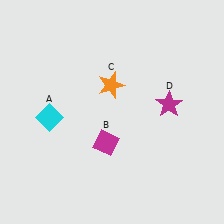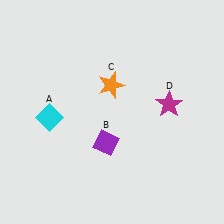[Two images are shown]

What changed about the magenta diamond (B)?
In Image 1, B is magenta. In Image 2, it changed to purple.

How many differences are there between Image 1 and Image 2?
There is 1 difference between the two images.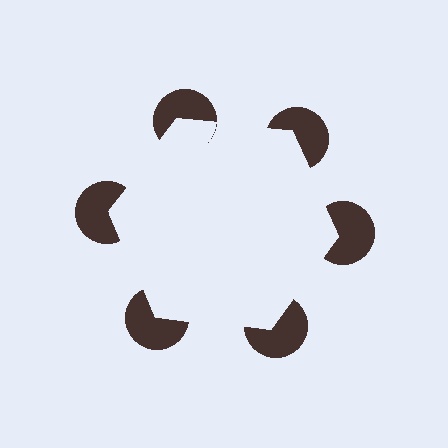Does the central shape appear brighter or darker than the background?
It typically appears slightly brighter than the background, even though no actual brightness change is drawn.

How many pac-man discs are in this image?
There are 6 — one at each vertex of the illusory hexagon.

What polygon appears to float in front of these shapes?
An illusory hexagon — its edges are inferred from the aligned wedge cuts in the pac-man discs, not physically drawn.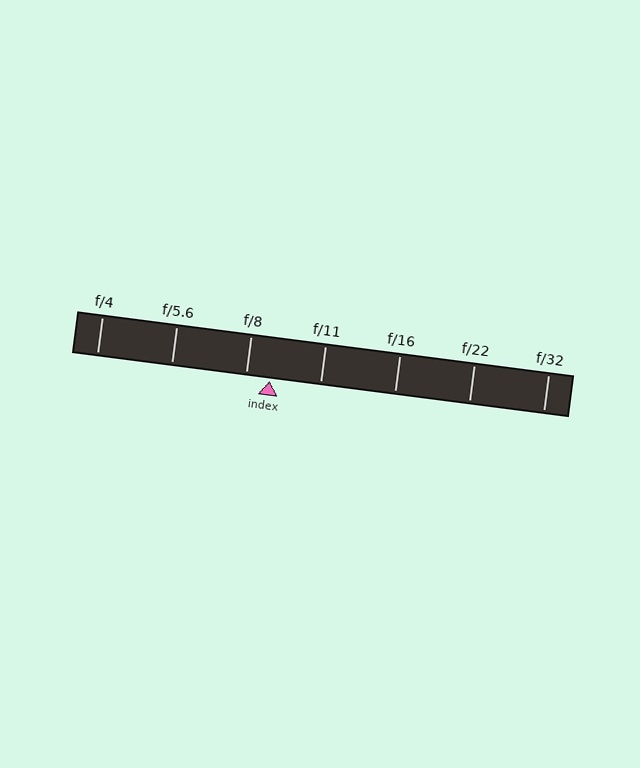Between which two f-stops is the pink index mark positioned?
The index mark is between f/8 and f/11.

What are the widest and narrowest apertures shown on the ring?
The widest aperture shown is f/4 and the narrowest is f/32.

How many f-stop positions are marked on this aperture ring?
There are 7 f-stop positions marked.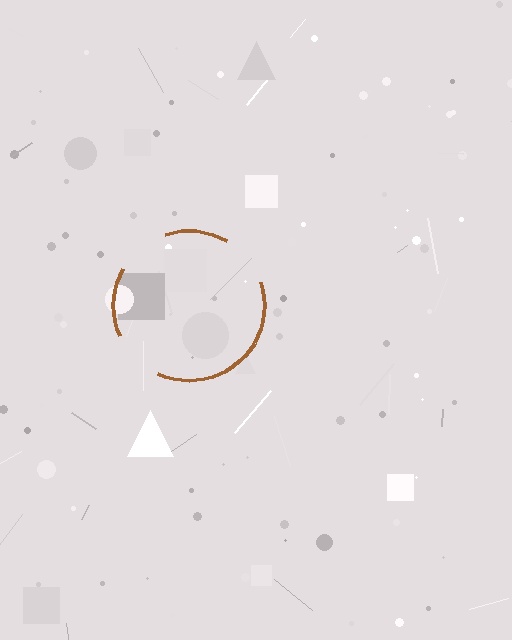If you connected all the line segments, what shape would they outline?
They would outline a circle.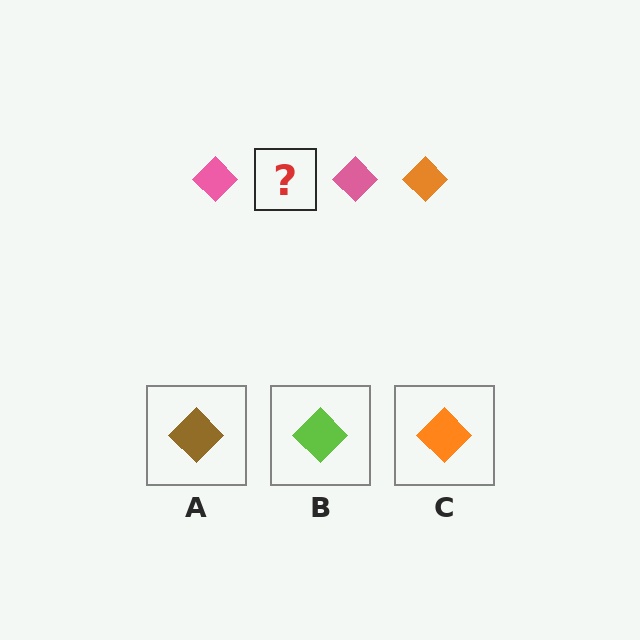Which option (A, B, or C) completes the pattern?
C.